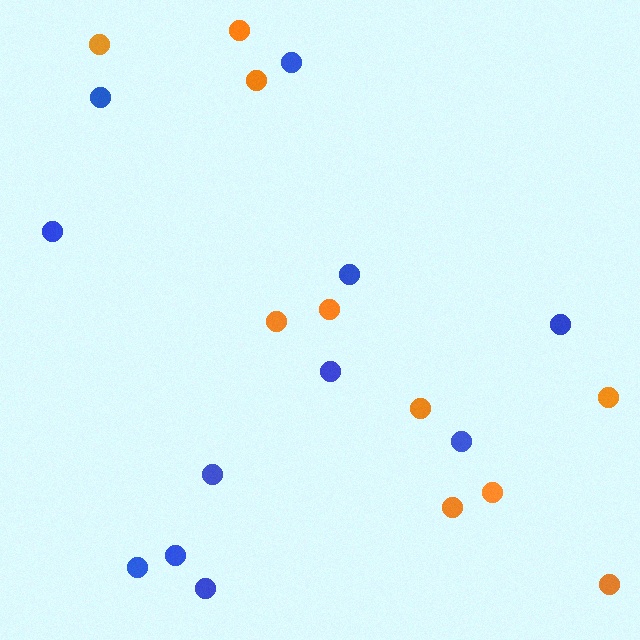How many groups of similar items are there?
There are 2 groups: one group of orange circles (10) and one group of blue circles (11).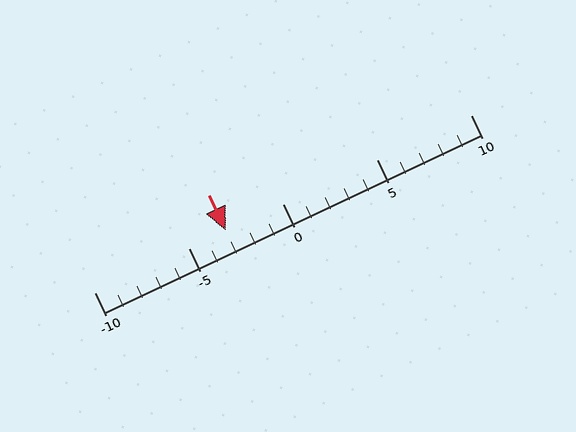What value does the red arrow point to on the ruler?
The red arrow points to approximately -3.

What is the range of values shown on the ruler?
The ruler shows values from -10 to 10.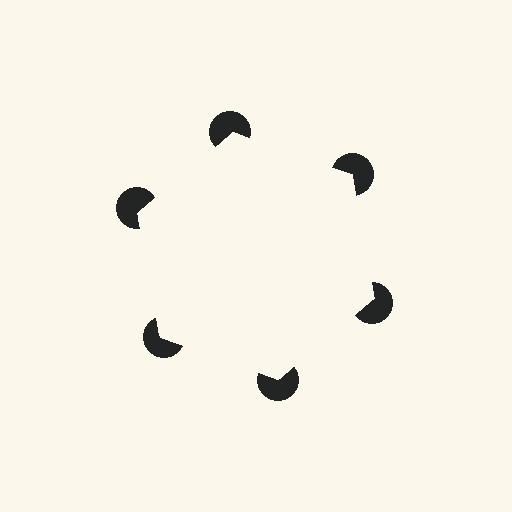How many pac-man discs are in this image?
There are 6 — one at each vertex of the illusory hexagon.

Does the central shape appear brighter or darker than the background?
It typically appears slightly brighter than the background, even though no actual brightness change is drawn.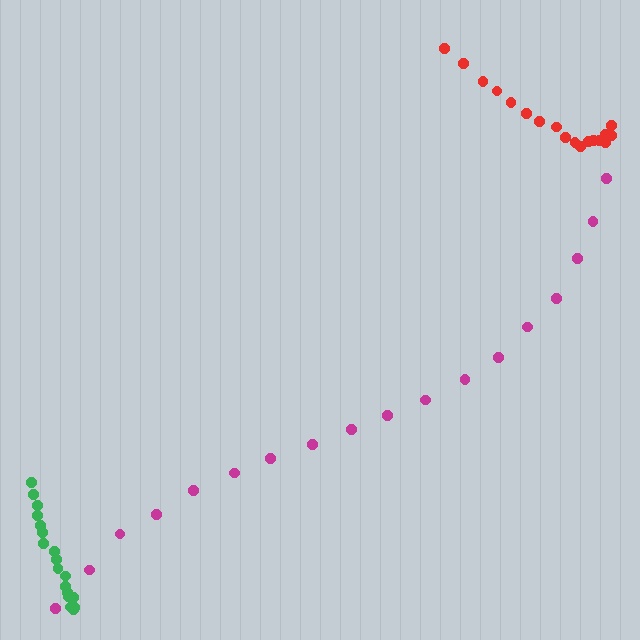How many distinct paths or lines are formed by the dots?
There are 3 distinct paths.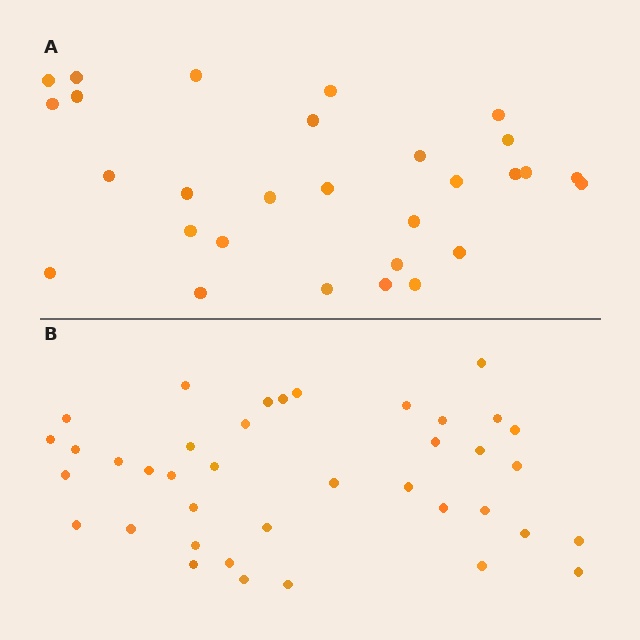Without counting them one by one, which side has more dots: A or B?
Region B (the bottom region) has more dots.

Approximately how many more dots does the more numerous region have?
Region B has roughly 10 or so more dots than region A.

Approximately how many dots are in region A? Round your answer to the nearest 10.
About 30 dots. (The exact count is 29, which rounds to 30.)